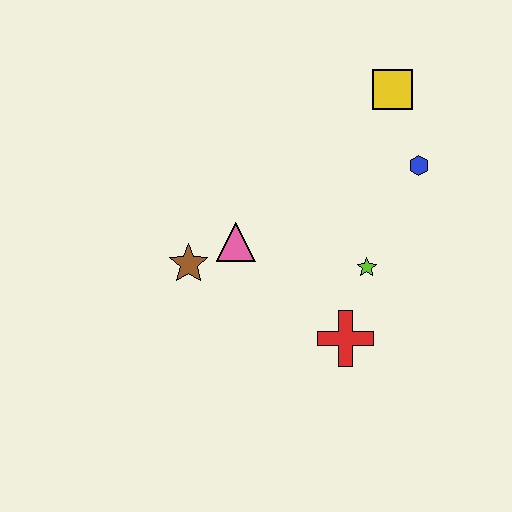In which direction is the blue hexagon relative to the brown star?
The blue hexagon is to the right of the brown star.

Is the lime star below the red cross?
No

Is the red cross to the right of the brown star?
Yes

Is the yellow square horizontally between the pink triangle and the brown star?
No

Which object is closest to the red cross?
The lime star is closest to the red cross.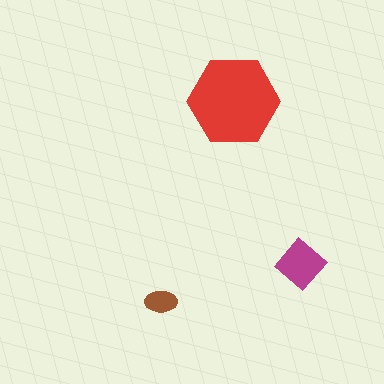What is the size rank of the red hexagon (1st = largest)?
1st.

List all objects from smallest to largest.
The brown ellipse, the magenta diamond, the red hexagon.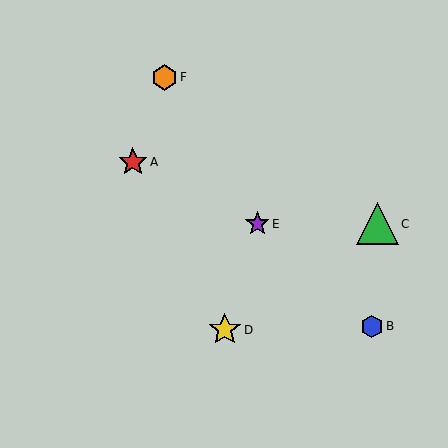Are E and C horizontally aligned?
Yes, both are at y≈224.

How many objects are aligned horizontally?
2 objects (C, E) are aligned horizontally.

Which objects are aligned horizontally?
Objects C, E are aligned horizontally.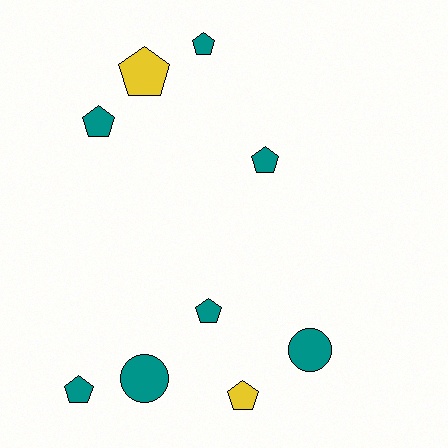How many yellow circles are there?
There are no yellow circles.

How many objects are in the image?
There are 9 objects.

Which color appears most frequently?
Teal, with 7 objects.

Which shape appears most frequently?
Pentagon, with 7 objects.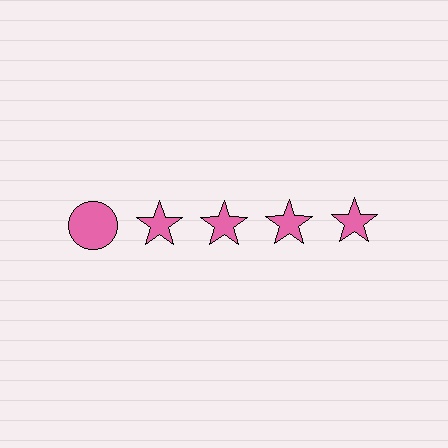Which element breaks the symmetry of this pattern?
The pink circle in the top row, leftmost column breaks the symmetry. All other shapes are pink stars.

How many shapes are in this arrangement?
There are 5 shapes arranged in a grid pattern.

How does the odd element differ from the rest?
It has a different shape: circle instead of star.